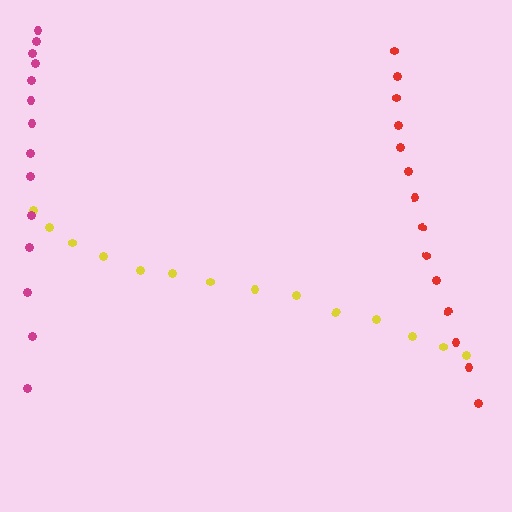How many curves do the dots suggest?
There are 3 distinct paths.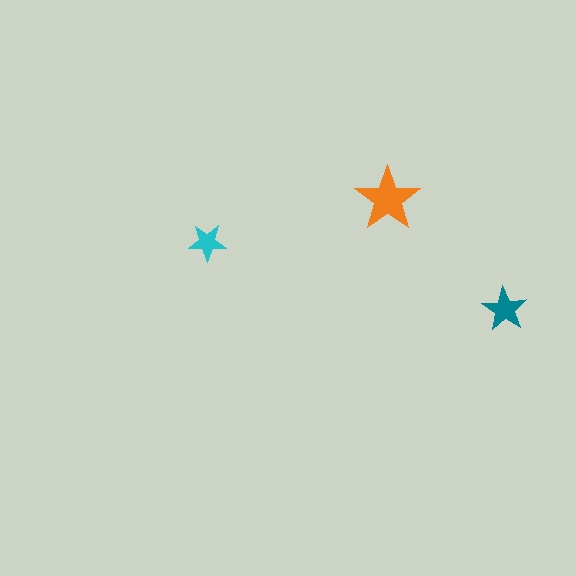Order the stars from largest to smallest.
the orange one, the teal one, the cyan one.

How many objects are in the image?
There are 3 objects in the image.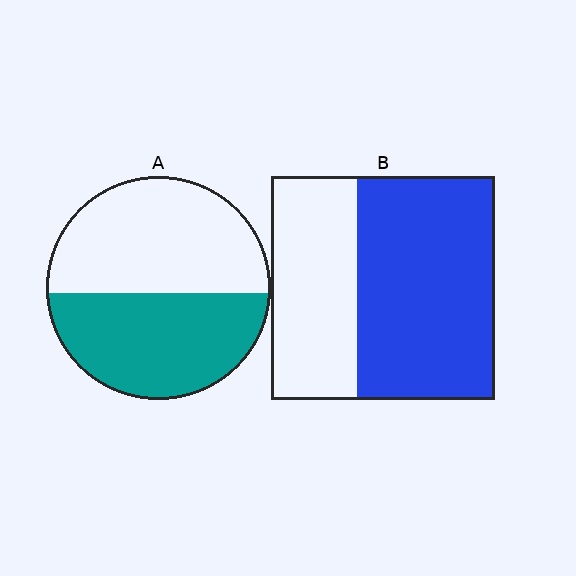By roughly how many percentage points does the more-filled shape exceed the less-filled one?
By roughly 15 percentage points (B over A).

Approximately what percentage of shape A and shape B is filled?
A is approximately 45% and B is approximately 60%.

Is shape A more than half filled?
Roughly half.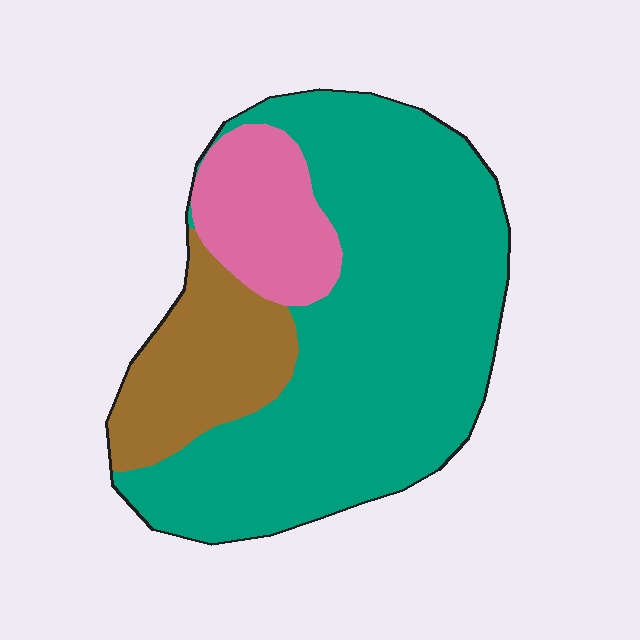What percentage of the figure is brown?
Brown takes up about one sixth (1/6) of the figure.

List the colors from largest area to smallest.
From largest to smallest: teal, brown, pink.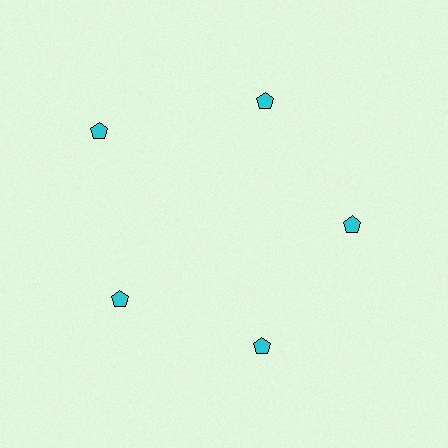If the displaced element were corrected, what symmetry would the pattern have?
It would have 5-fold rotational symmetry — the pattern would map onto itself every 72 degrees.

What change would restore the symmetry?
The symmetry would be restored by moving it inward, back onto the ring so that all 5 pentagons sit at equal angles and equal distance from the center.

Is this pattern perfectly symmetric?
No. The 5 cyan pentagons are arranged in a ring, but one element near the 10 o'clock position is pushed outward from the center, breaking the 5-fold rotational symmetry.